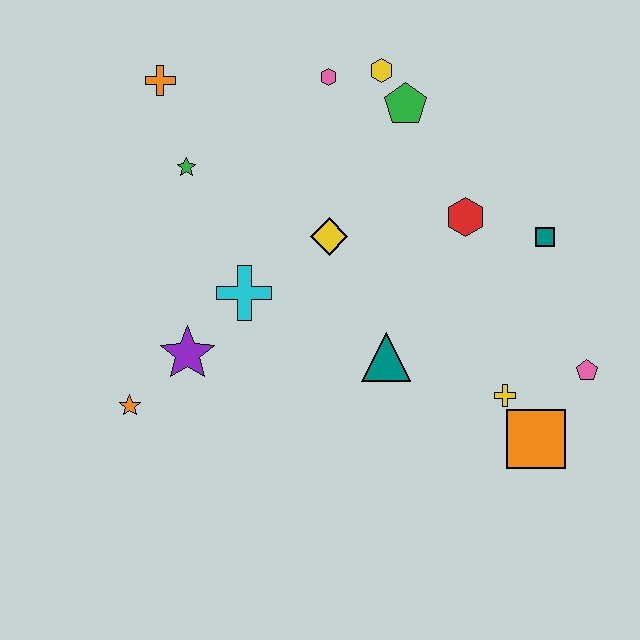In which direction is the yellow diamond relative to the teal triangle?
The yellow diamond is above the teal triangle.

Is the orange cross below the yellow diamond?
No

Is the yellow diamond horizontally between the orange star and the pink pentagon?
Yes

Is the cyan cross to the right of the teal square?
No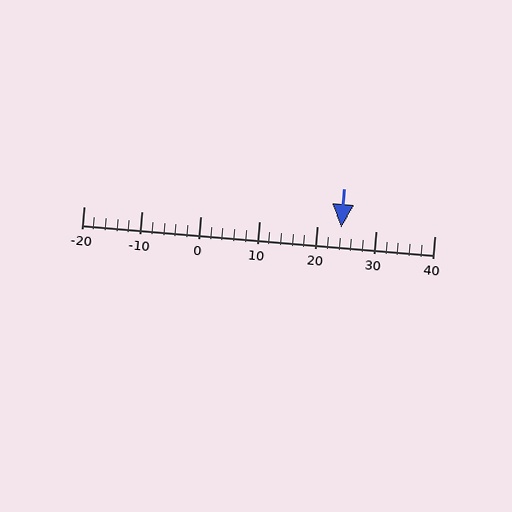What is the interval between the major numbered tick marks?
The major tick marks are spaced 10 units apart.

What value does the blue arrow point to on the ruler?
The blue arrow points to approximately 24.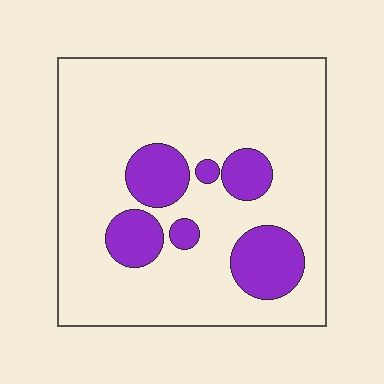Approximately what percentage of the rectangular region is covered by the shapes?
Approximately 20%.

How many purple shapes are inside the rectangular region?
6.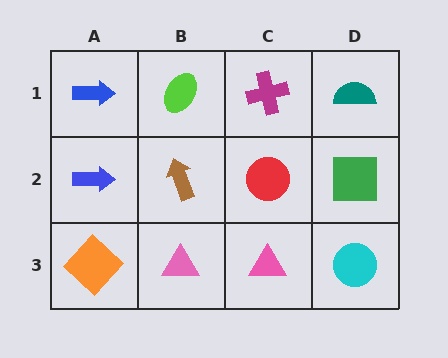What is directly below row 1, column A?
A blue arrow.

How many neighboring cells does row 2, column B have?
4.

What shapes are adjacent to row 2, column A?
A blue arrow (row 1, column A), an orange diamond (row 3, column A), a brown arrow (row 2, column B).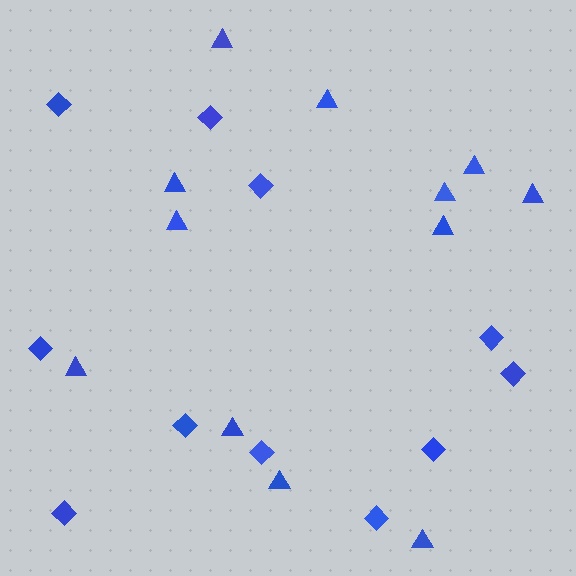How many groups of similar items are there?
There are 2 groups: one group of triangles (12) and one group of diamonds (11).